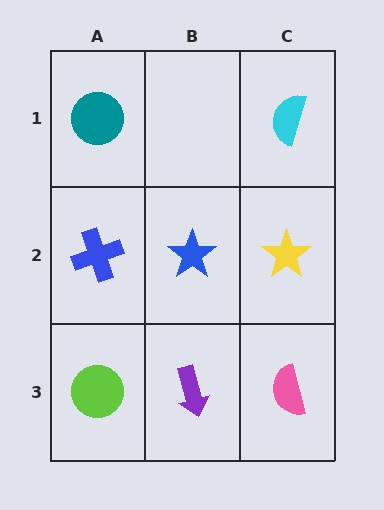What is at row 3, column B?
A purple arrow.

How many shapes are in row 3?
3 shapes.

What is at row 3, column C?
A pink semicircle.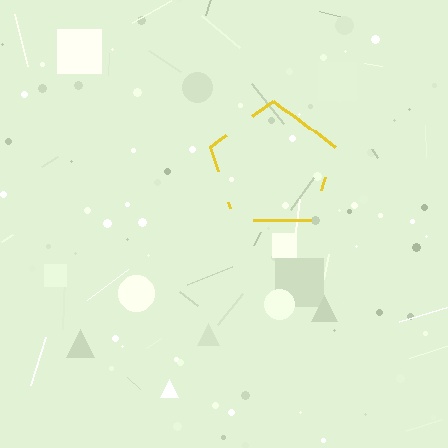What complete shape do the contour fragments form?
The contour fragments form a pentagon.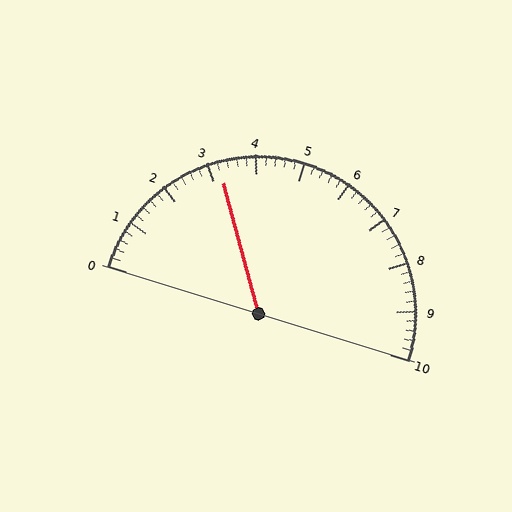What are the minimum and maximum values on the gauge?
The gauge ranges from 0 to 10.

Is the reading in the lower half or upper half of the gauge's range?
The reading is in the lower half of the range (0 to 10).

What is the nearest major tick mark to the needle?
The nearest major tick mark is 3.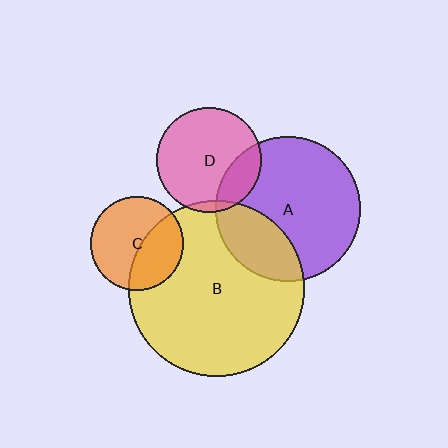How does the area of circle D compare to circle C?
Approximately 1.3 times.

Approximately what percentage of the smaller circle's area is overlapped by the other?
Approximately 5%.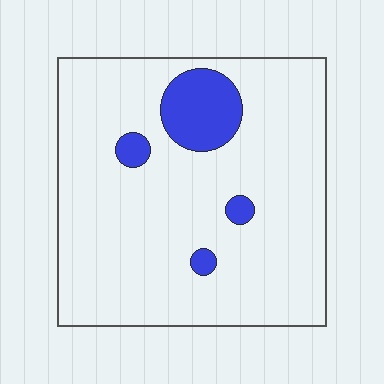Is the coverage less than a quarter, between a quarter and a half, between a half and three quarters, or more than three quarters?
Less than a quarter.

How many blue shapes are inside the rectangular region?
4.